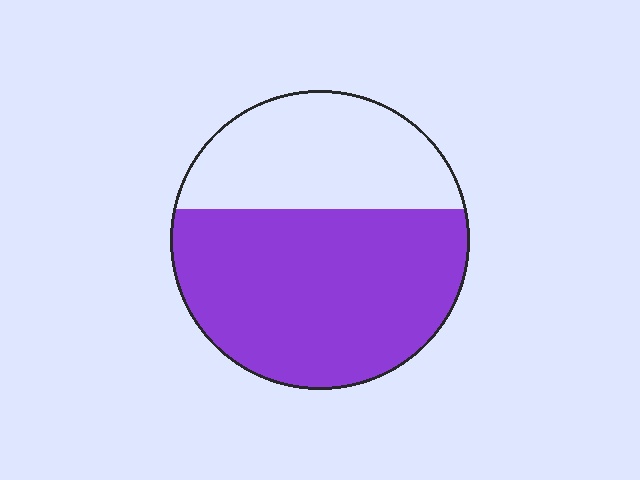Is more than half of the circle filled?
Yes.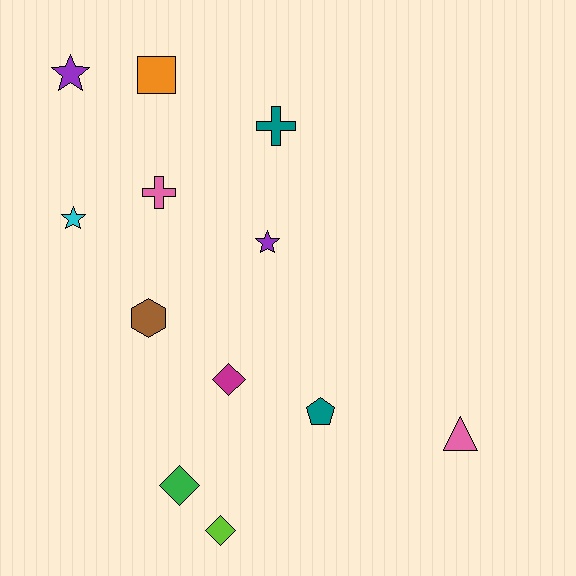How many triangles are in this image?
There is 1 triangle.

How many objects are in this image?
There are 12 objects.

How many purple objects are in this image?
There are 2 purple objects.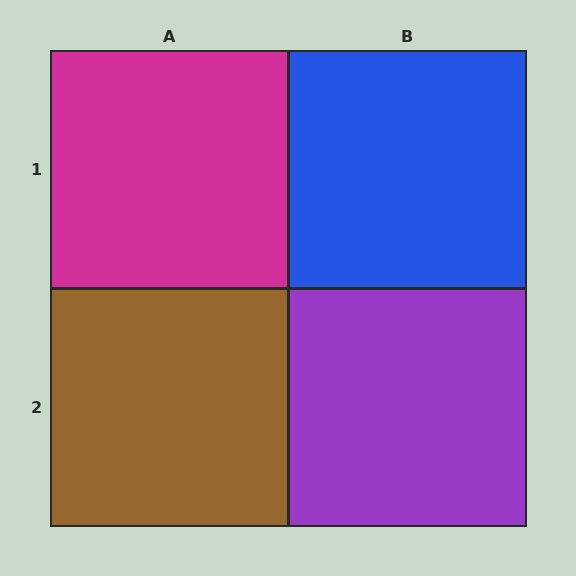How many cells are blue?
1 cell is blue.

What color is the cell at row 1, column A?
Magenta.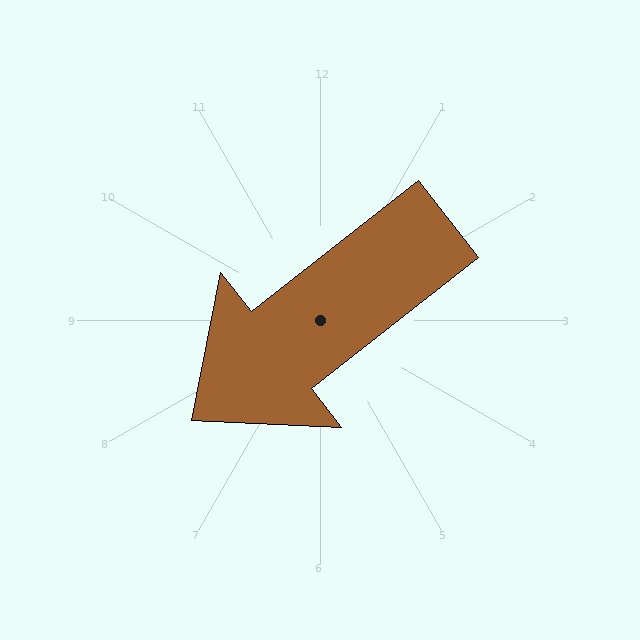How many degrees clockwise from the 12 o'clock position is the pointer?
Approximately 232 degrees.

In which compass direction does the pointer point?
Southwest.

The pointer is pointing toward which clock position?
Roughly 8 o'clock.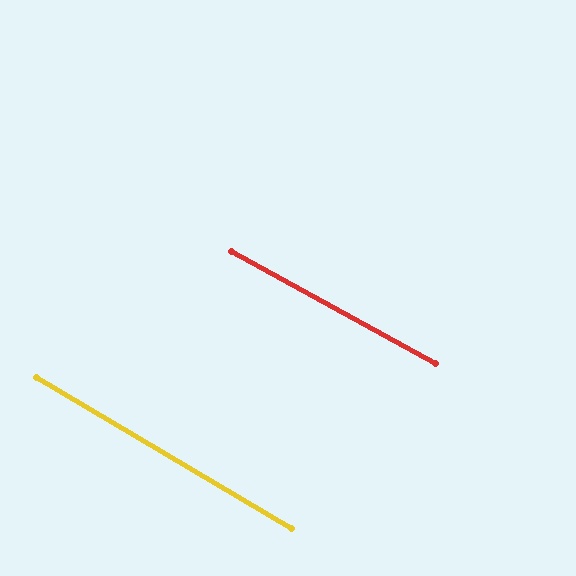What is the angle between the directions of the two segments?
Approximately 2 degrees.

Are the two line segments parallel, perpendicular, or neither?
Parallel — their directions differ by only 2.0°.